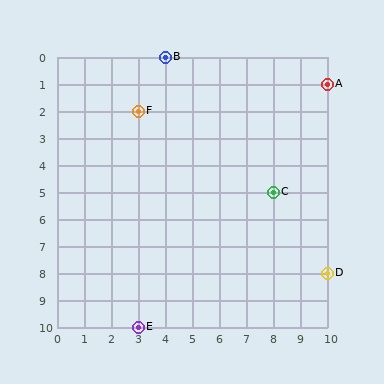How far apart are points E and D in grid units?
Points E and D are 7 columns and 2 rows apart (about 7.3 grid units diagonally).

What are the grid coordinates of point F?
Point F is at grid coordinates (3, 2).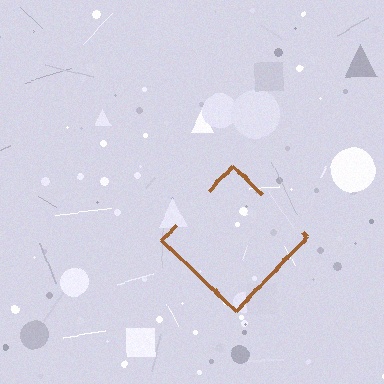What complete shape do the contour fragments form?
The contour fragments form a diamond.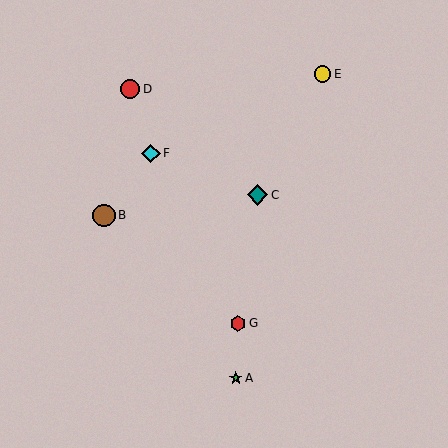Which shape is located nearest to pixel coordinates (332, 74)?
The yellow circle (labeled E) at (322, 74) is nearest to that location.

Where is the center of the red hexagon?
The center of the red hexagon is at (238, 323).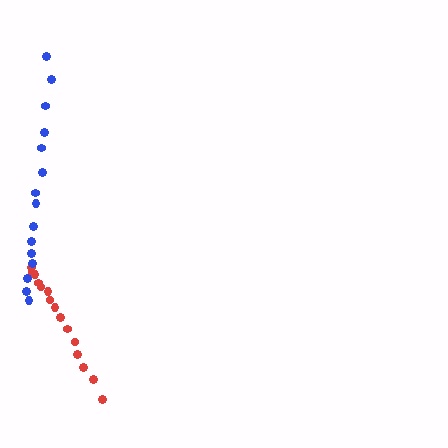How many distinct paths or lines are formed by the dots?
There are 2 distinct paths.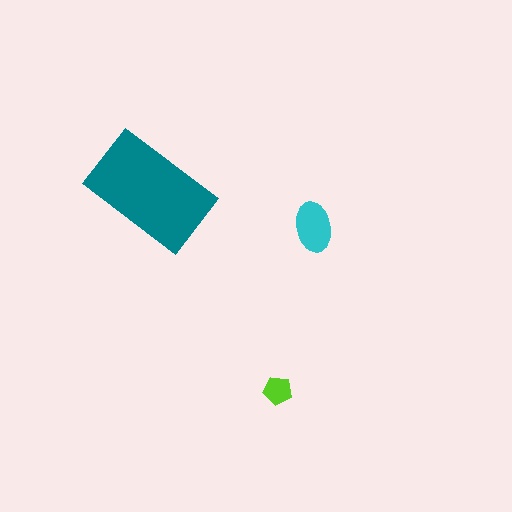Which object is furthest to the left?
The teal rectangle is leftmost.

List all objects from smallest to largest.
The lime pentagon, the cyan ellipse, the teal rectangle.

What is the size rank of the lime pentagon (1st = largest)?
3rd.